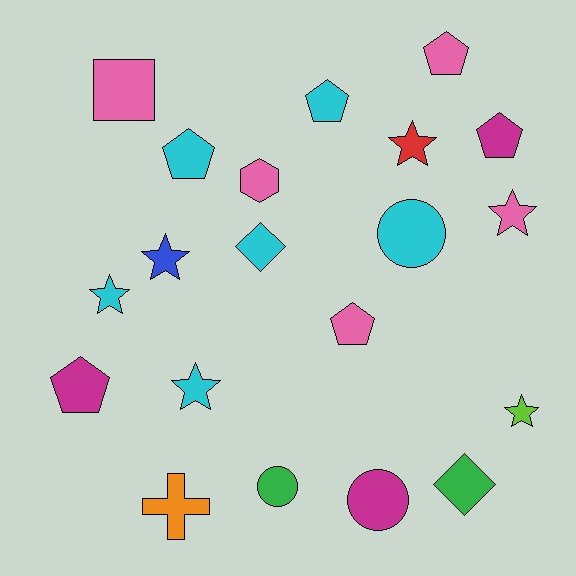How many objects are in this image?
There are 20 objects.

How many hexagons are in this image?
There is 1 hexagon.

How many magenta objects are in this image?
There are 3 magenta objects.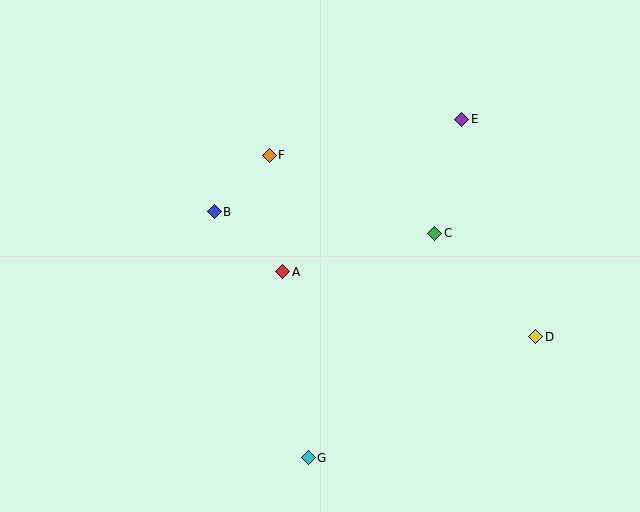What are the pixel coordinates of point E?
Point E is at (462, 119).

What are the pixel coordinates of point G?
Point G is at (308, 458).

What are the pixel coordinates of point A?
Point A is at (283, 272).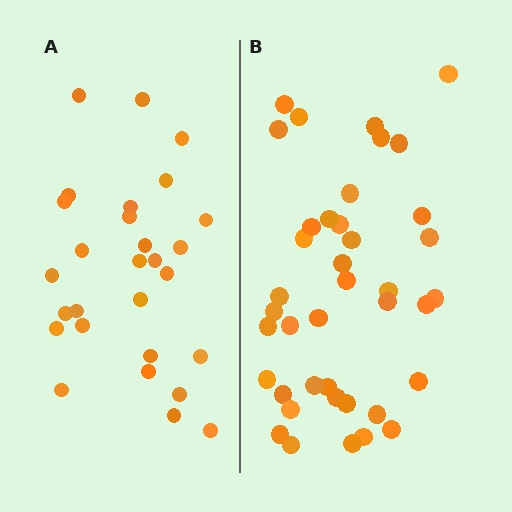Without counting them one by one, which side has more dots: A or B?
Region B (the right region) has more dots.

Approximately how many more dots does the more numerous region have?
Region B has roughly 12 or so more dots than region A.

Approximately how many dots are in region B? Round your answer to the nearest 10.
About 40 dots.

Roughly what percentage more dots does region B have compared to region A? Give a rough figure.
About 45% more.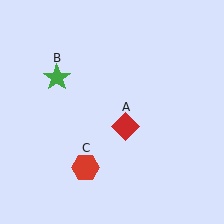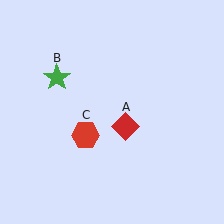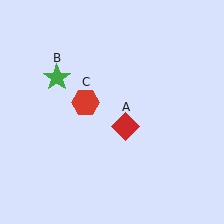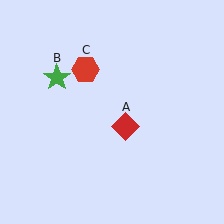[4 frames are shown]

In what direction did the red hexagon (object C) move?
The red hexagon (object C) moved up.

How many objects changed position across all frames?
1 object changed position: red hexagon (object C).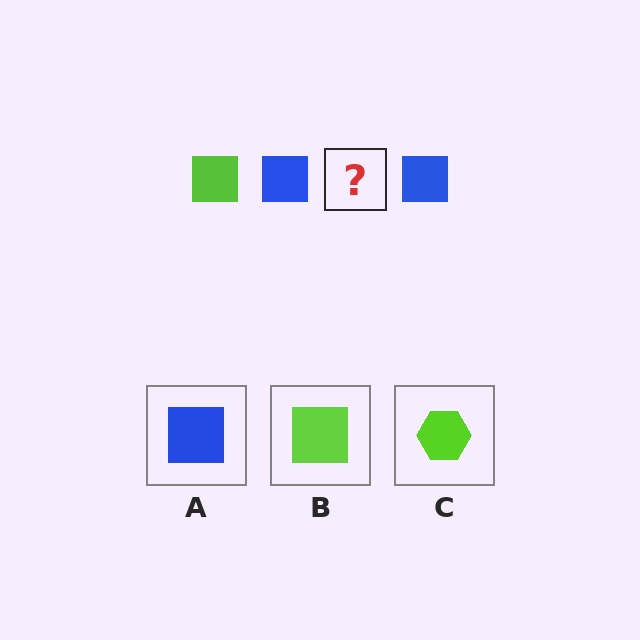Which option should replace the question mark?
Option B.